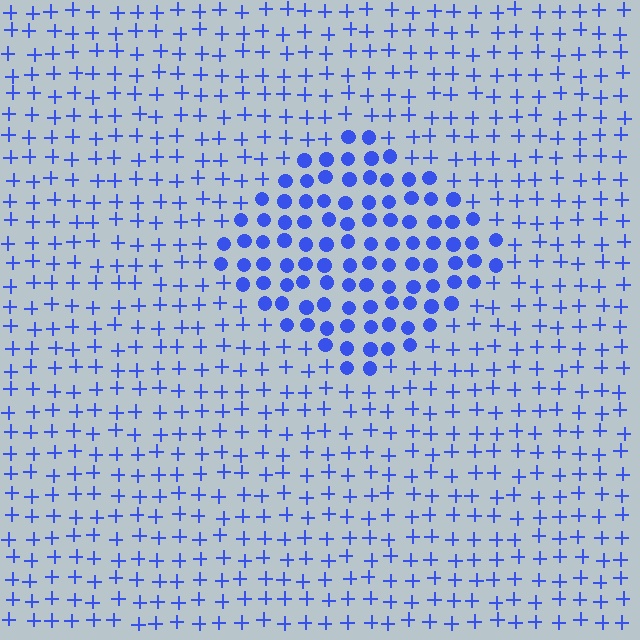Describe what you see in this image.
The image is filled with small blue elements arranged in a uniform grid. A diamond-shaped region contains circles, while the surrounding area contains plus signs. The boundary is defined purely by the change in element shape.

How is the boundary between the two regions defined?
The boundary is defined by a change in element shape: circles inside vs. plus signs outside. All elements share the same color and spacing.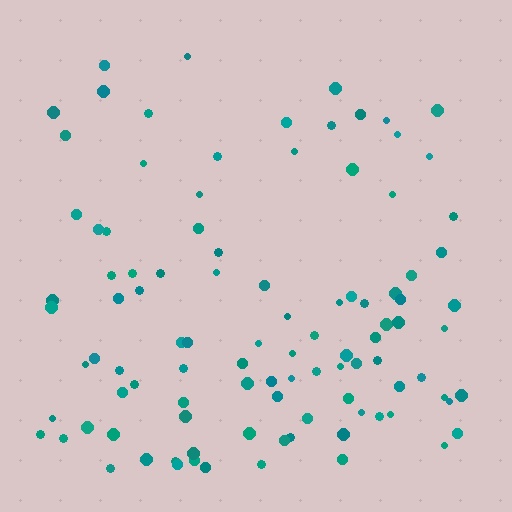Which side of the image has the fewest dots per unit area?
The top.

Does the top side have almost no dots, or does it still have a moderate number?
Still a moderate number, just noticeably fewer than the bottom.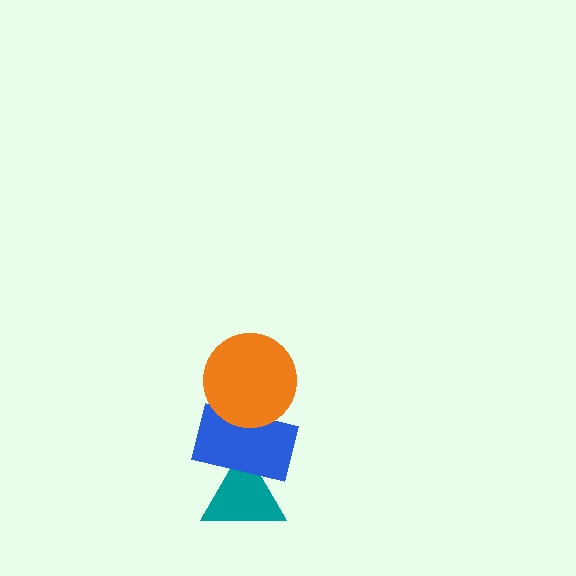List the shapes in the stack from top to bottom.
From top to bottom: the orange circle, the blue rectangle, the teal triangle.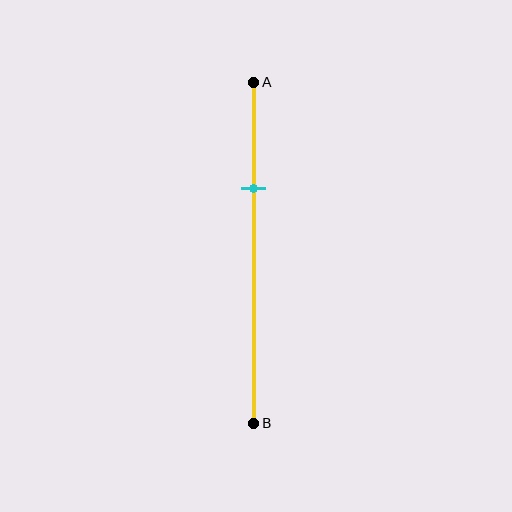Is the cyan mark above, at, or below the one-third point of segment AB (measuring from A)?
The cyan mark is approximately at the one-third point of segment AB.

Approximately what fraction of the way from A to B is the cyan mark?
The cyan mark is approximately 30% of the way from A to B.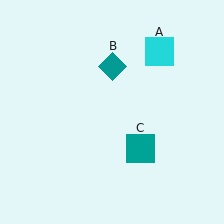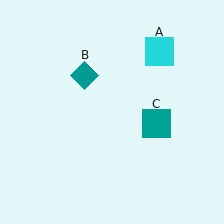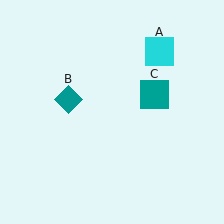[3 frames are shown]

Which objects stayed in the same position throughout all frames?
Cyan square (object A) remained stationary.